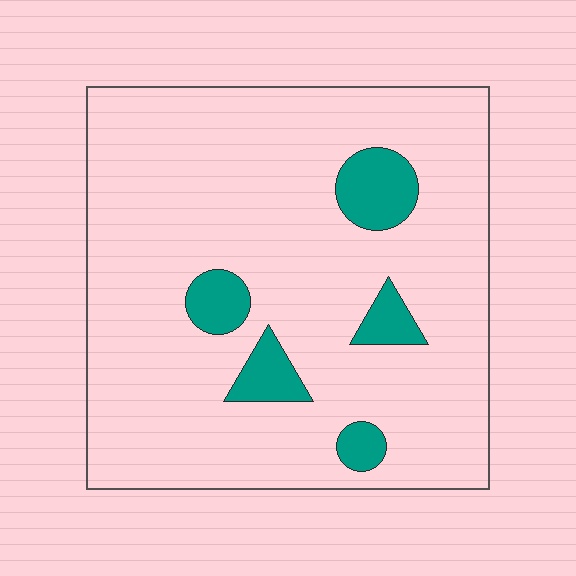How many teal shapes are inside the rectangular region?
5.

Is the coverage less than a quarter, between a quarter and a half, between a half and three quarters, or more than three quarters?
Less than a quarter.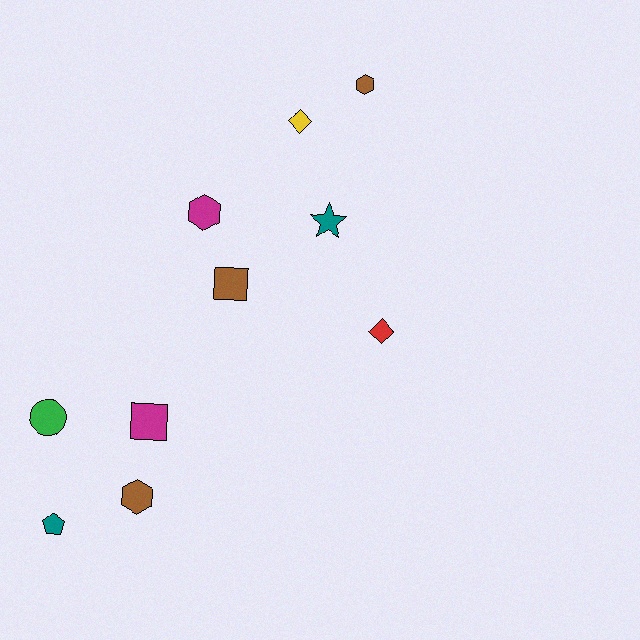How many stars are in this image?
There is 1 star.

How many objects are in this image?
There are 10 objects.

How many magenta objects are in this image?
There are 2 magenta objects.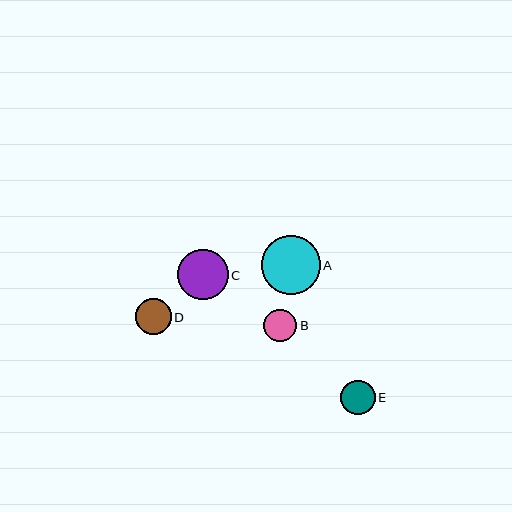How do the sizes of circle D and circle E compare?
Circle D and circle E are approximately the same size.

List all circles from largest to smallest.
From largest to smallest: A, C, D, E, B.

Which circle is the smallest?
Circle B is the smallest with a size of approximately 33 pixels.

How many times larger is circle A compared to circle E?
Circle A is approximately 1.7 times the size of circle E.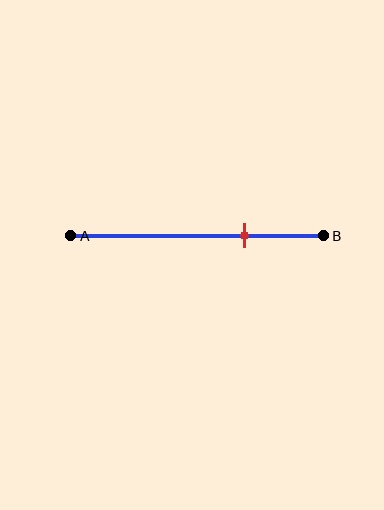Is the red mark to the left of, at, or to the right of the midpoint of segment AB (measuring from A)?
The red mark is to the right of the midpoint of segment AB.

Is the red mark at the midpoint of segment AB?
No, the mark is at about 70% from A, not at the 50% midpoint.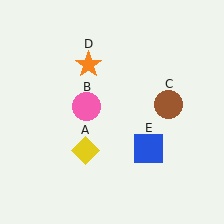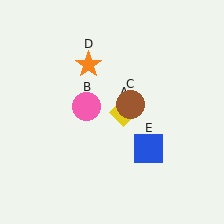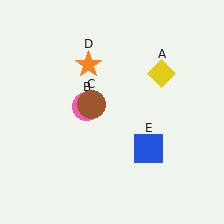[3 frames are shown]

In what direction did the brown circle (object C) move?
The brown circle (object C) moved left.